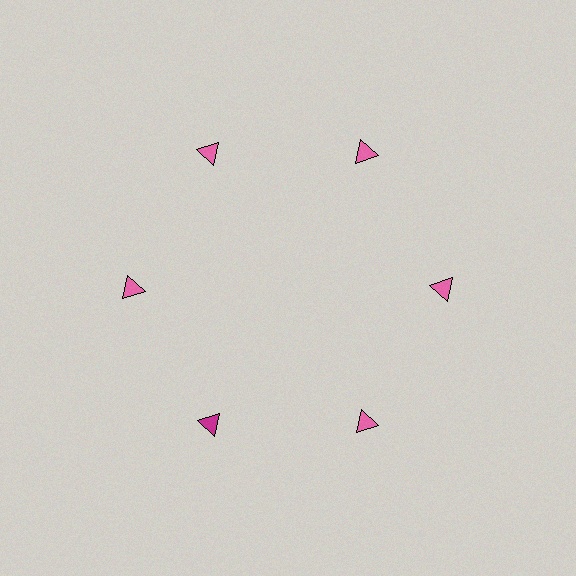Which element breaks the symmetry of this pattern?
The magenta triangle at roughly the 7 o'clock position breaks the symmetry. All other shapes are pink triangles.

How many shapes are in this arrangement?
There are 6 shapes arranged in a ring pattern.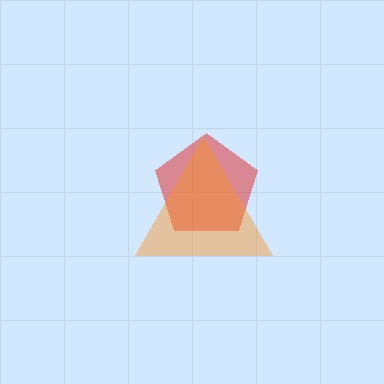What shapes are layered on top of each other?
The layered shapes are: a red pentagon, an orange triangle.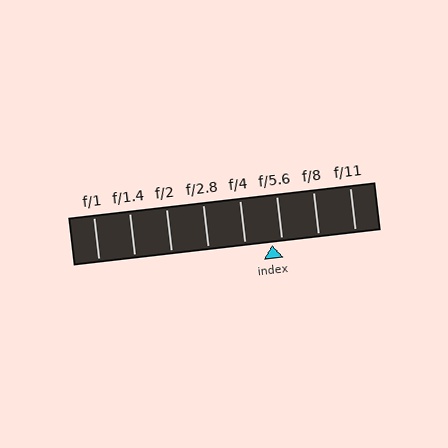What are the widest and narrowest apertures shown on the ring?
The widest aperture shown is f/1 and the narrowest is f/11.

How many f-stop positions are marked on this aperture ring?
There are 8 f-stop positions marked.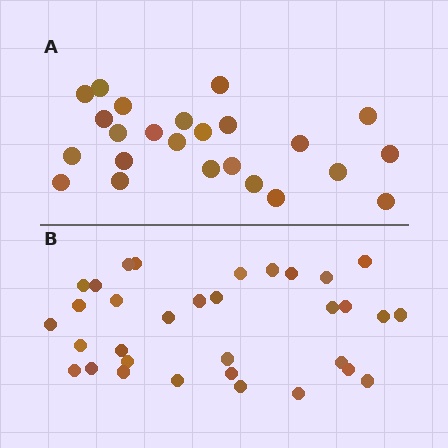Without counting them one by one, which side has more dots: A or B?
Region B (the bottom region) has more dots.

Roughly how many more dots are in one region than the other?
Region B has roughly 8 or so more dots than region A.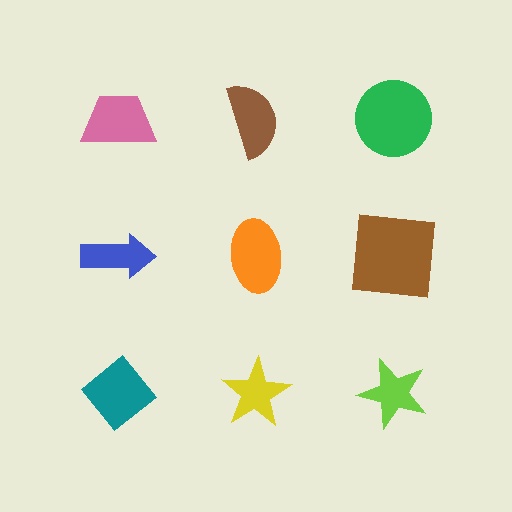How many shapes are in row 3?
3 shapes.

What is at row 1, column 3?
A green circle.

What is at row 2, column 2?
An orange ellipse.